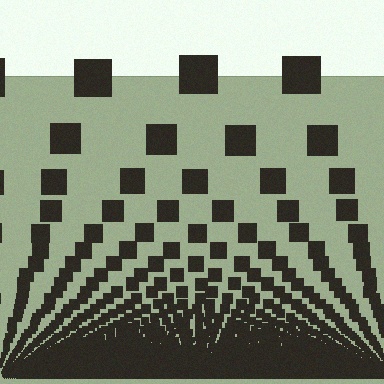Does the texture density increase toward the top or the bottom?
Density increases toward the bottom.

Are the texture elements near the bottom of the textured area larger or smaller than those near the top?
Smaller. The gradient is inverted — elements near the bottom are smaller and denser.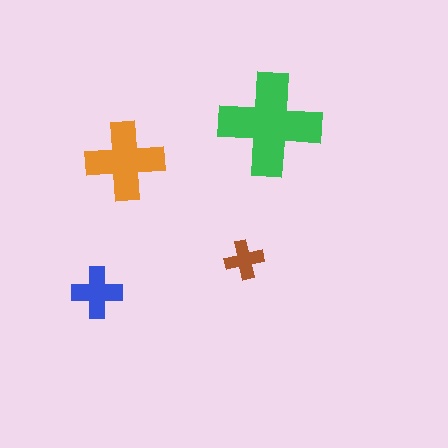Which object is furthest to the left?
The blue cross is leftmost.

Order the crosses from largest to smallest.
the green one, the orange one, the blue one, the brown one.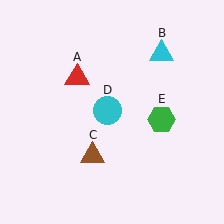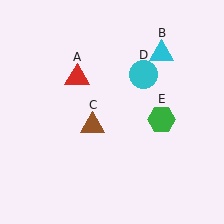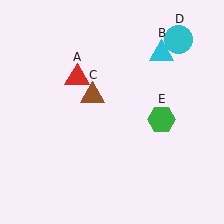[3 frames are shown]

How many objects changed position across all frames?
2 objects changed position: brown triangle (object C), cyan circle (object D).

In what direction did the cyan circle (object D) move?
The cyan circle (object D) moved up and to the right.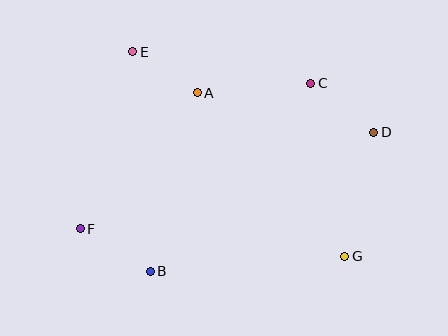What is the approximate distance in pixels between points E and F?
The distance between E and F is approximately 185 pixels.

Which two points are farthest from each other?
Points D and F are farthest from each other.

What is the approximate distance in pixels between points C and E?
The distance between C and E is approximately 181 pixels.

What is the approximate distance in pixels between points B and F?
The distance between B and F is approximately 82 pixels.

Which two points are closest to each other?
Points A and E are closest to each other.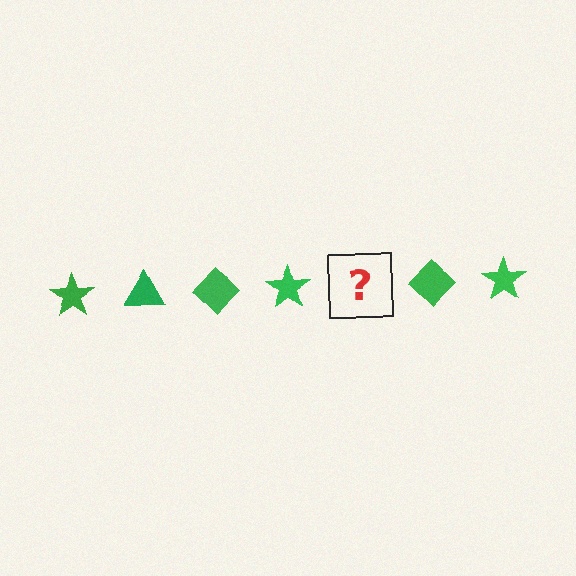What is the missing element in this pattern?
The missing element is a green triangle.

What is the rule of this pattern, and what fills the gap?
The rule is that the pattern cycles through star, triangle, diamond shapes in green. The gap should be filled with a green triangle.